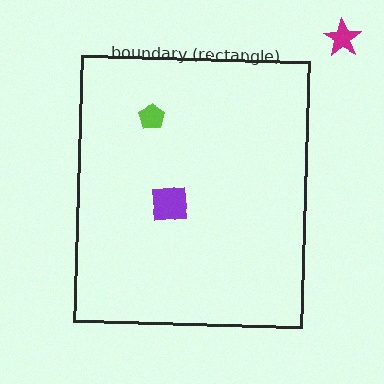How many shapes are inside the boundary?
2 inside, 1 outside.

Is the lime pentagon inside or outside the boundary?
Inside.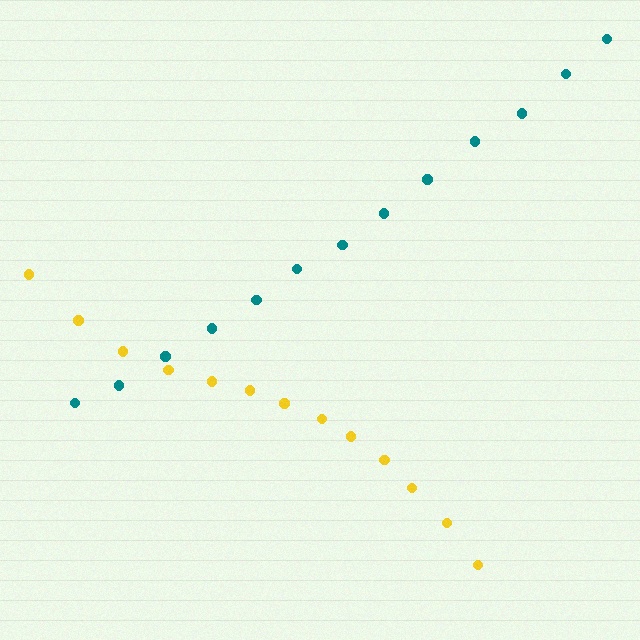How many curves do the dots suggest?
There are 2 distinct paths.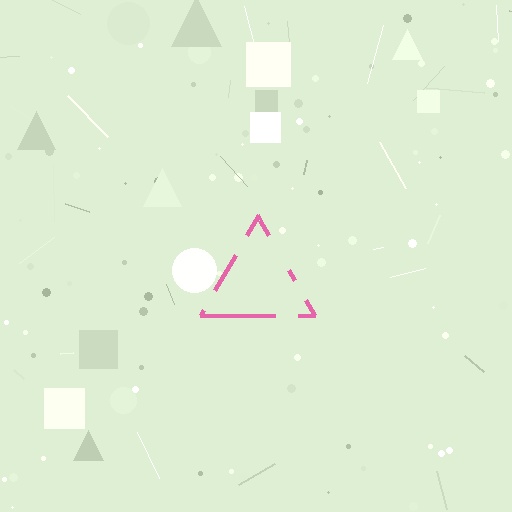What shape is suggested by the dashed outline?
The dashed outline suggests a triangle.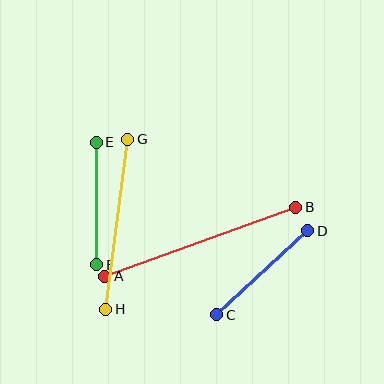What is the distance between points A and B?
The distance is approximately 203 pixels.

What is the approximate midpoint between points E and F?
The midpoint is at approximately (97, 203) pixels.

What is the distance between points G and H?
The distance is approximately 172 pixels.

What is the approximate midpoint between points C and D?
The midpoint is at approximately (262, 273) pixels.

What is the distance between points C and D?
The distance is approximately 124 pixels.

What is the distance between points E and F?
The distance is approximately 122 pixels.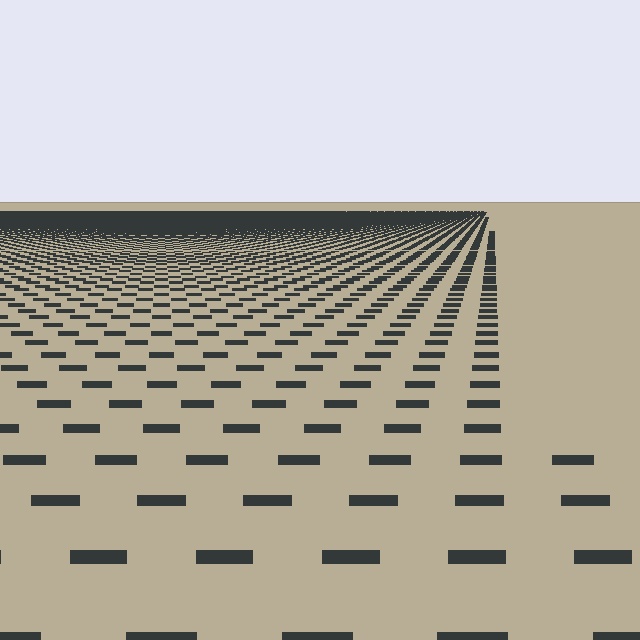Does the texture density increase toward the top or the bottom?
Density increases toward the top.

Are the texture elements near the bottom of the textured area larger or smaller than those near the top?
Larger. Near the bottom, elements are closer to the viewer and appear at a bigger on-screen size.